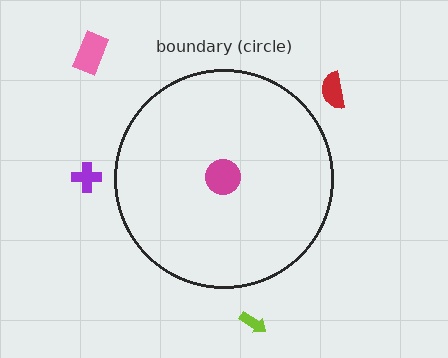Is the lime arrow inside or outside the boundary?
Outside.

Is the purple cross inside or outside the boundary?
Outside.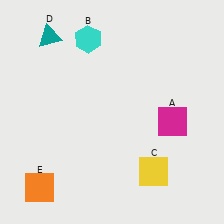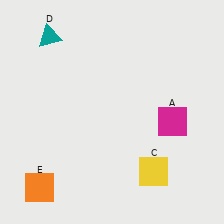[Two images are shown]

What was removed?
The cyan hexagon (B) was removed in Image 2.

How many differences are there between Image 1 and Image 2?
There is 1 difference between the two images.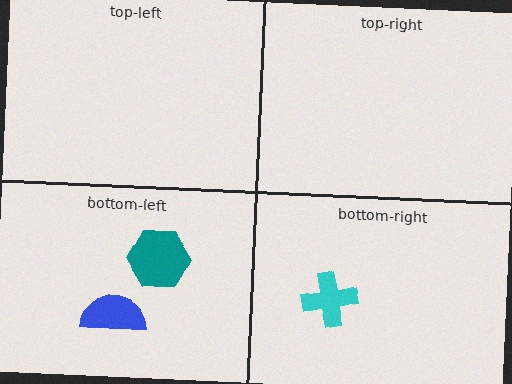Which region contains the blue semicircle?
The bottom-left region.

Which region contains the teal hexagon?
The bottom-left region.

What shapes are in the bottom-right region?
The cyan cross.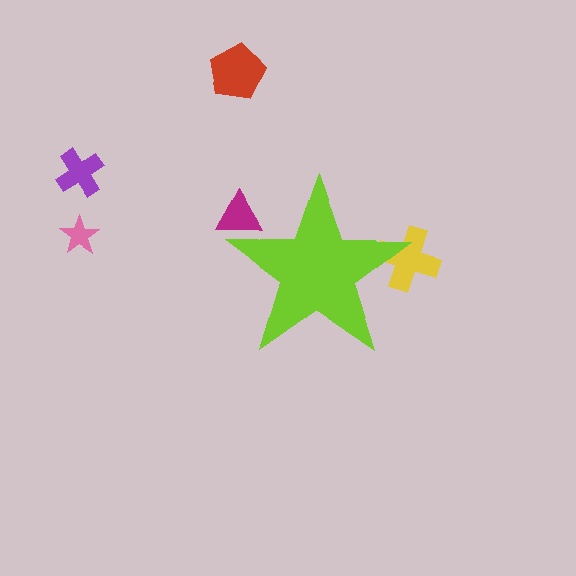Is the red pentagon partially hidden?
No, the red pentagon is fully visible.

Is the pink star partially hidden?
No, the pink star is fully visible.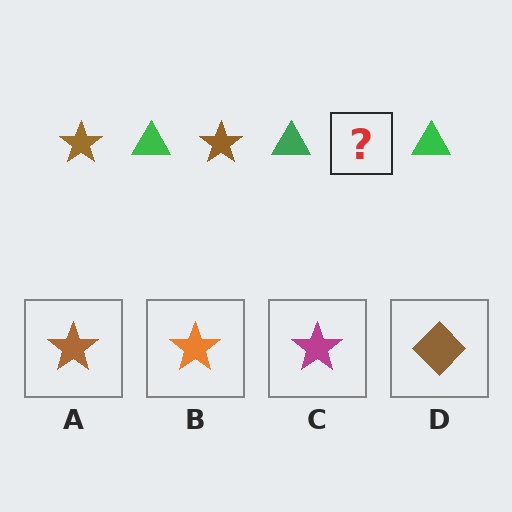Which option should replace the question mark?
Option A.